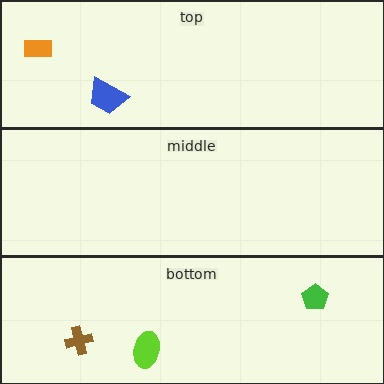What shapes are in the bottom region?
The green pentagon, the brown cross, the lime ellipse.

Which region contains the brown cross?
The bottom region.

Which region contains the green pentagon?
The bottom region.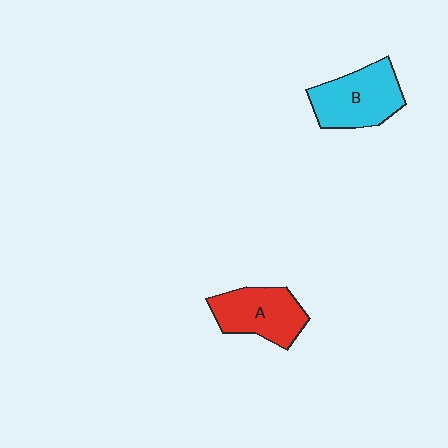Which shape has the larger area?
Shape B (cyan).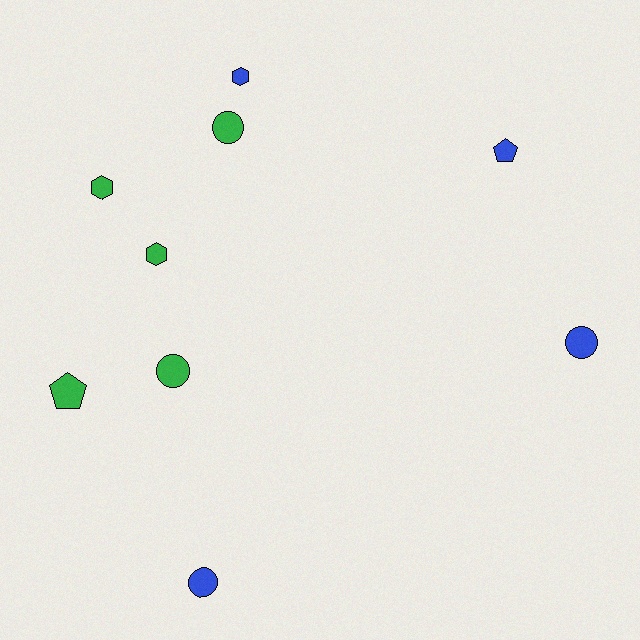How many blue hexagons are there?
There is 1 blue hexagon.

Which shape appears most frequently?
Circle, with 4 objects.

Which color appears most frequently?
Green, with 5 objects.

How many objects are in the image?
There are 9 objects.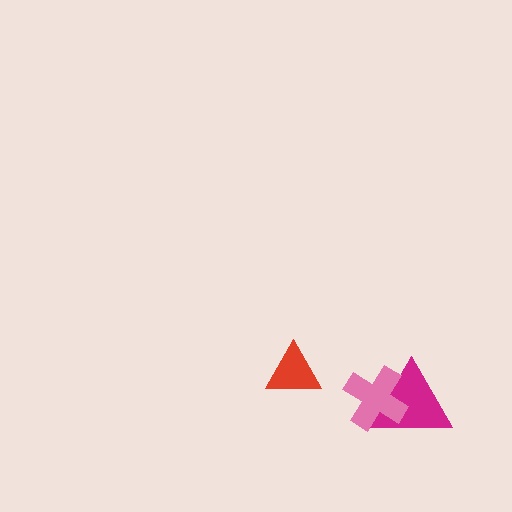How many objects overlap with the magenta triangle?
1 object overlaps with the magenta triangle.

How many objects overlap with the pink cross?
1 object overlaps with the pink cross.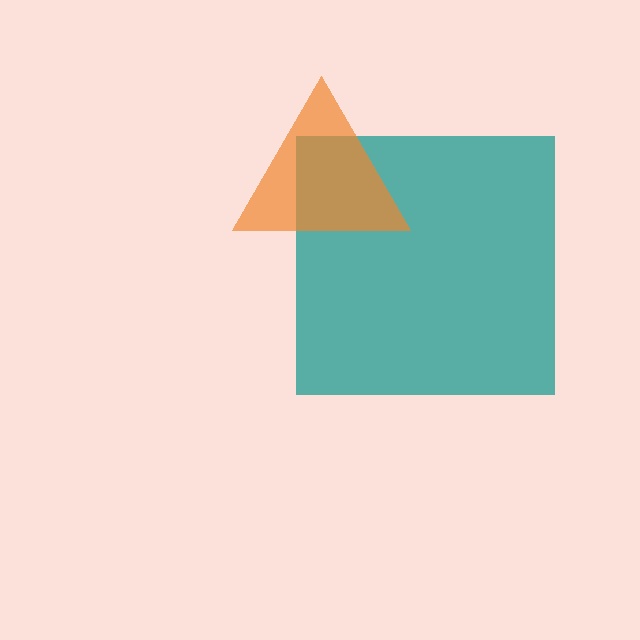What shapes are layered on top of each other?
The layered shapes are: a teal square, an orange triangle.